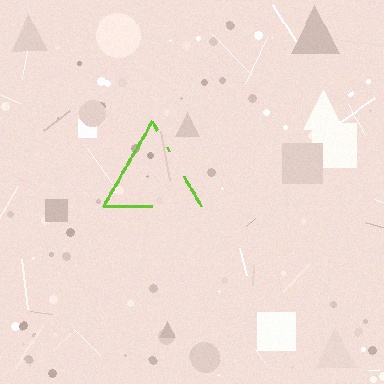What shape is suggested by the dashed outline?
The dashed outline suggests a triangle.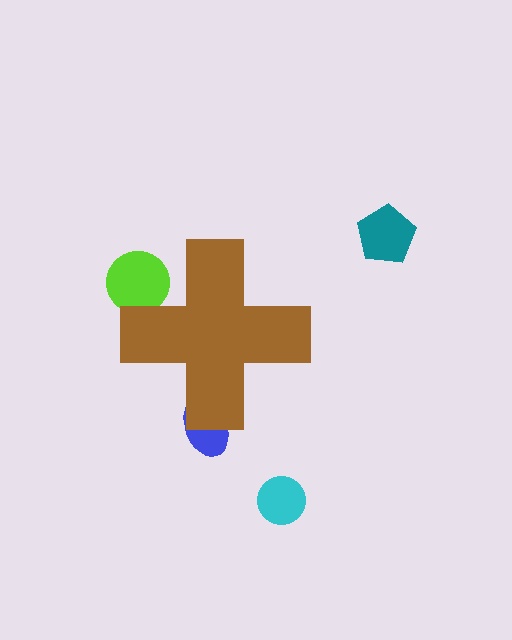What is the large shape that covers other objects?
A brown cross.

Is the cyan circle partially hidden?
No, the cyan circle is fully visible.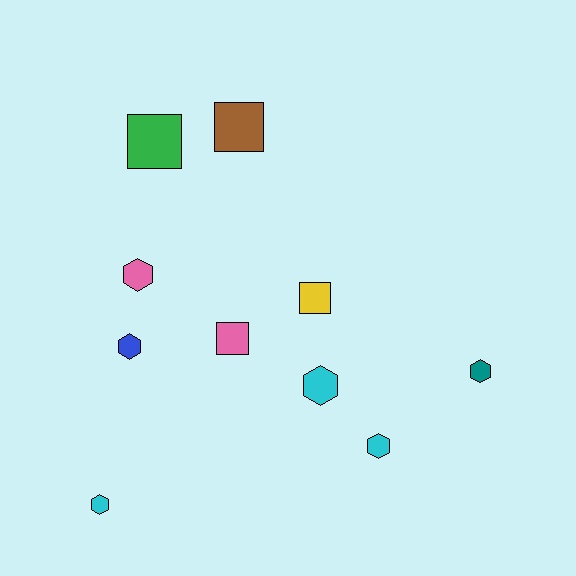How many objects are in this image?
There are 10 objects.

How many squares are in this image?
There are 4 squares.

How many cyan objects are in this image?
There are 3 cyan objects.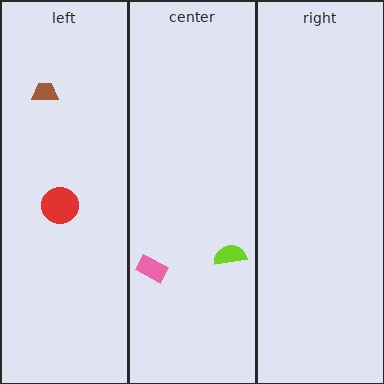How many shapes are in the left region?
2.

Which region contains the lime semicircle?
The center region.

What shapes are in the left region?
The brown trapezoid, the red circle.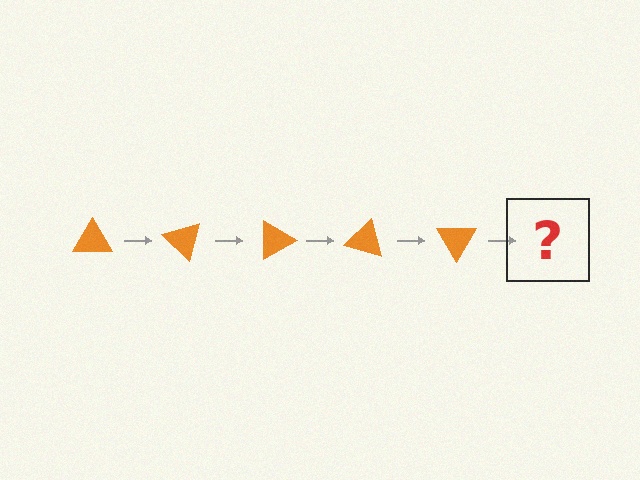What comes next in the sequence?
The next element should be an orange triangle rotated 225 degrees.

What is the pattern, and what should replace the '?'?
The pattern is that the triangle rotates 45 degrees each step. The '?' should be an orange triangle rotated 225 degrees.